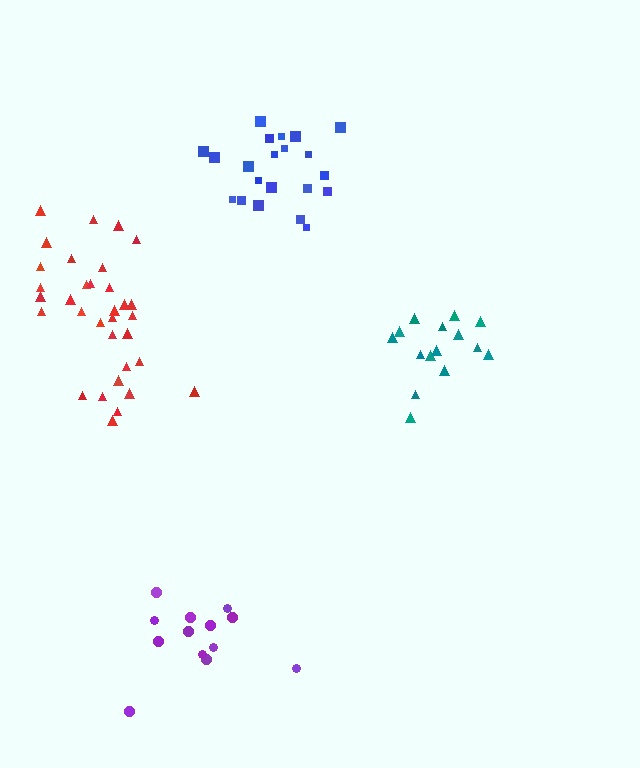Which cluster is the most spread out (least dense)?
Purple.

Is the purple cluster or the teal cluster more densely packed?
Teal.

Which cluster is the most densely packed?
Blue.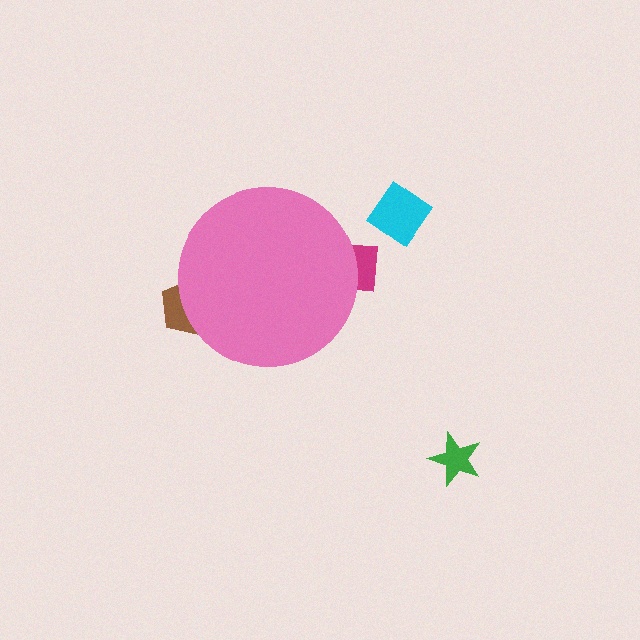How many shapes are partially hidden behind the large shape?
2 shapes are partially hidden.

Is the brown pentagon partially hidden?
Yes, the brown pentagon is partially hidden behind the pink circle.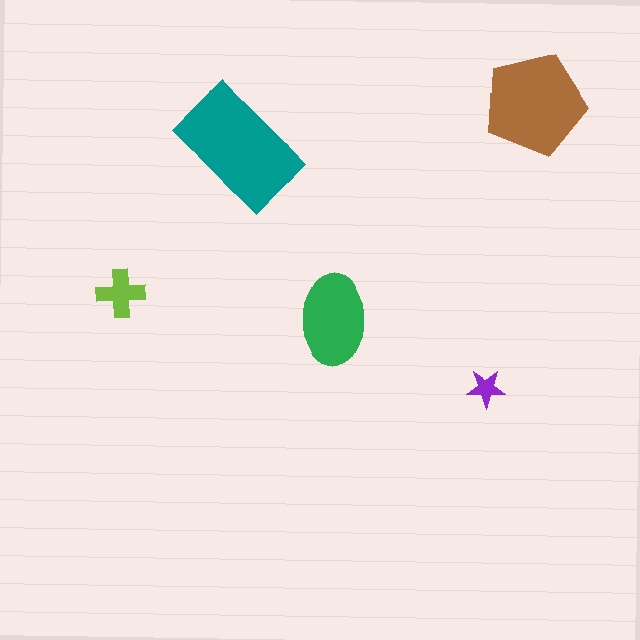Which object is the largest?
The teal rectangle.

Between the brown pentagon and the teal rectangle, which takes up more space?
The teal rectangle.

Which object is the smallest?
The purple star.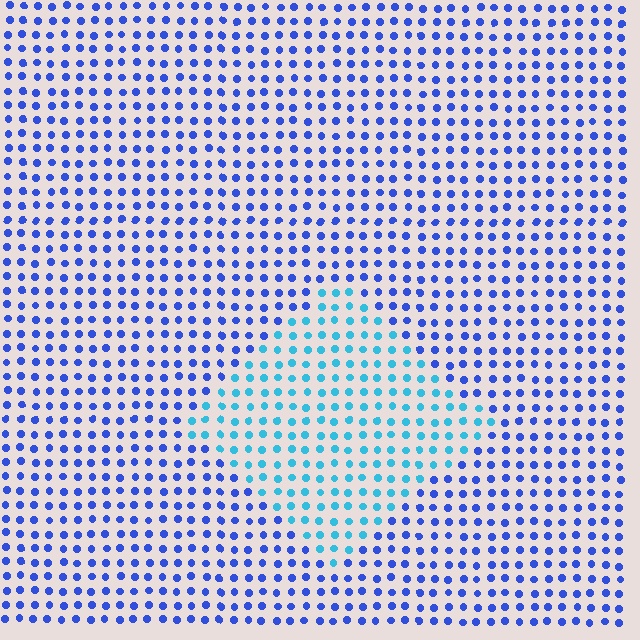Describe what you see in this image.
The image is filled with small blue elements in a uniform arrangement. A diamond-shaped region is visible where the elements are tinted to a slightly different hue, forming a subtle color boundary.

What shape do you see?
I see a diamond.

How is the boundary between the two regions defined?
The boundary is defined purely by a slight shift in hue (about 39 degrees). Spacing, size, and orientation are identical on both sides.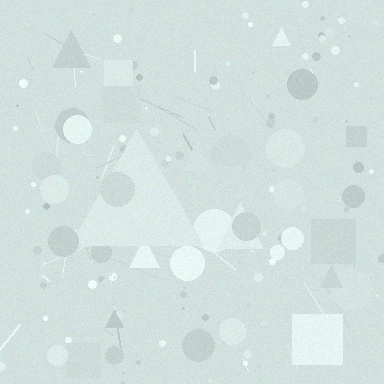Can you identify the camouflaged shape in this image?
The camouflaged shape is a triangle.